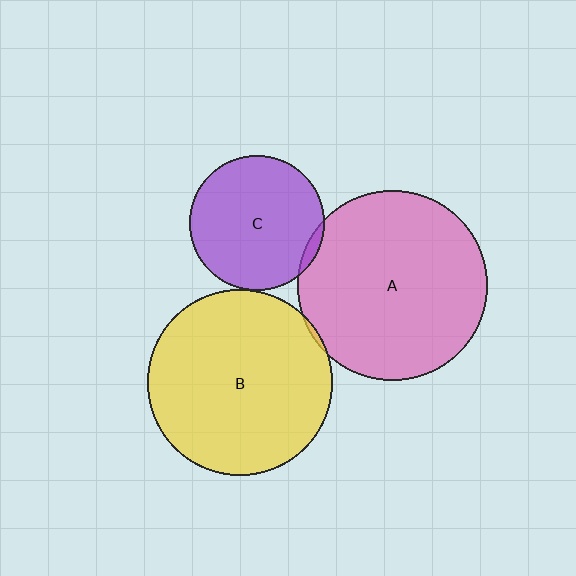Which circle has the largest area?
Circle A (pink).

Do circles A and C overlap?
Yes.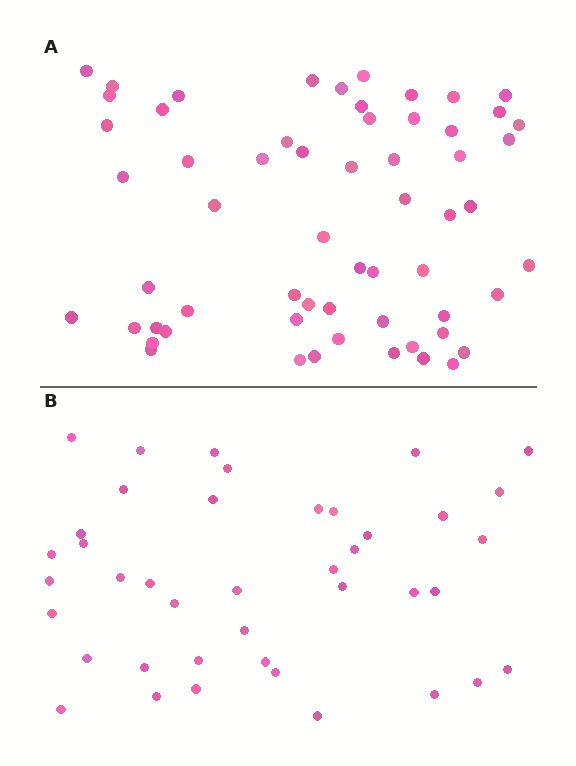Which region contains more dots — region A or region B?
Region A (the top region) has more dots.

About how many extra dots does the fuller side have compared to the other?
Region A has approximately 20 more dots than region B.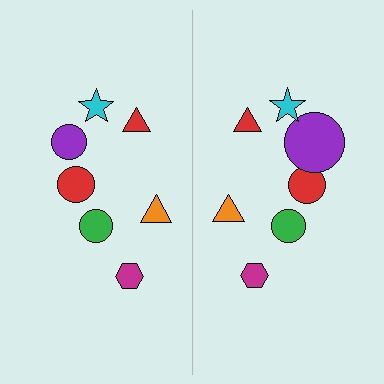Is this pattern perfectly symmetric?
No, the pattern is not perfectly symmetric. The purple circle on the right side has a different size than its mirror counterpart.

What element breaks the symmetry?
The purple circle on the right side has a different size than its mirror counterpart.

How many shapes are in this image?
There are 14 shapes in this image.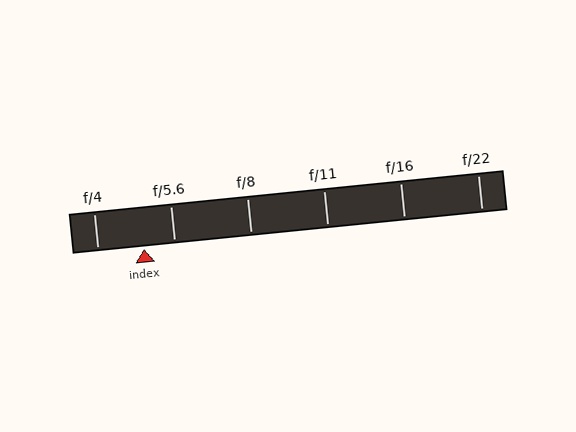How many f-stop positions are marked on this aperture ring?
There are 6 f-stop positions marked.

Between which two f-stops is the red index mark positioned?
The index mark is between f/4 and f/5.6.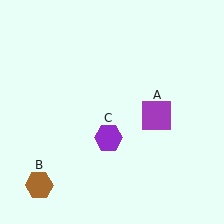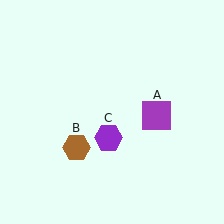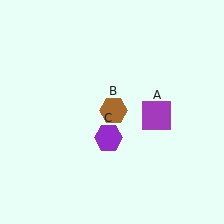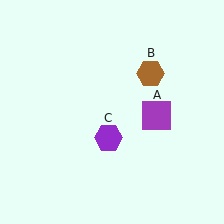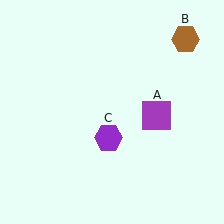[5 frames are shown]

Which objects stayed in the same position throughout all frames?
Purple square (object A) and purple hexagon (object C) remained stationary.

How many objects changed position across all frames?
1 object changed position: brown hexagon (object B).